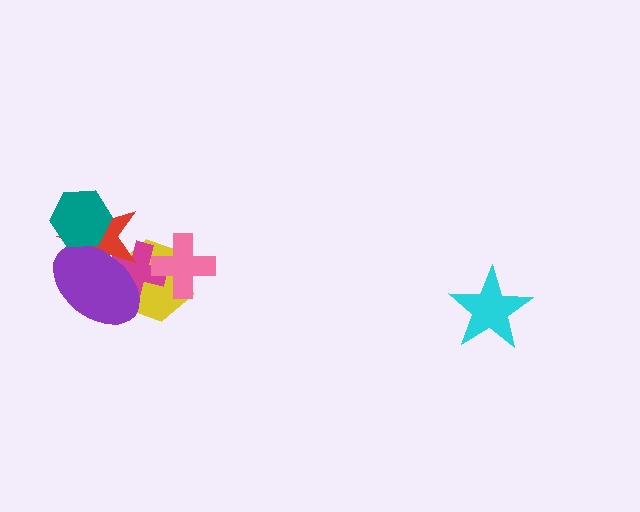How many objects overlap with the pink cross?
2 objects overlap with the pink cross.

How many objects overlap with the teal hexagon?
2 objects overlap with the teal hexagon.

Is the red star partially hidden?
Yes, it is partially covered by another shape.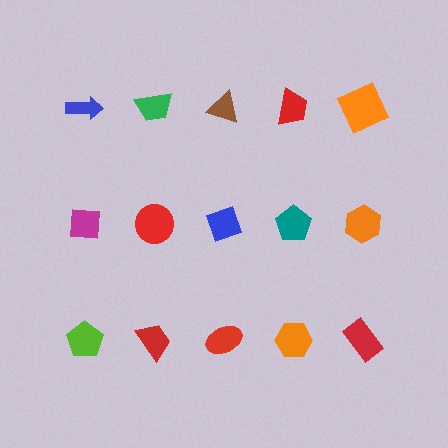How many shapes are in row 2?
5 shapes.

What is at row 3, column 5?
A red rectangle.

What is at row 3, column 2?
A red trapezoid.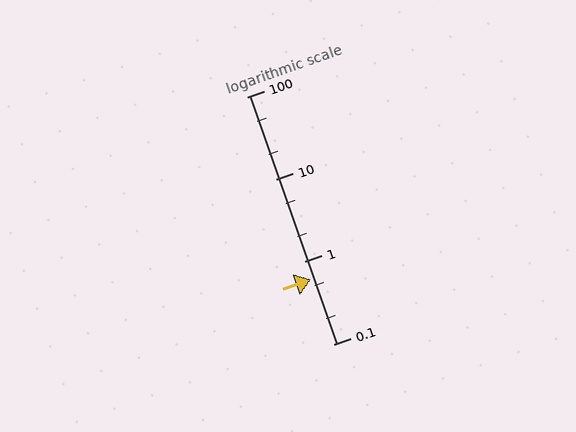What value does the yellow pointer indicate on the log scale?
The pointer indicates approximately 0.61.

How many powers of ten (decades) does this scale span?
The scale spans 3 decades, from 0.1 to 100.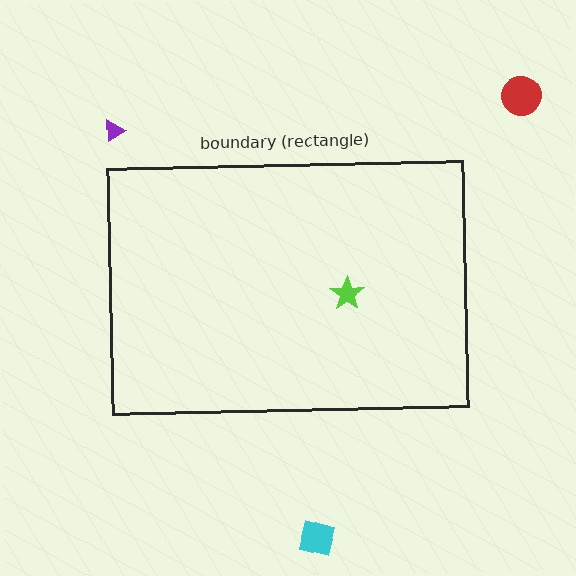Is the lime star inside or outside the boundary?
Inside.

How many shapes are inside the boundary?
1 inside, 3 outside.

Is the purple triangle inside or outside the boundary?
Outside.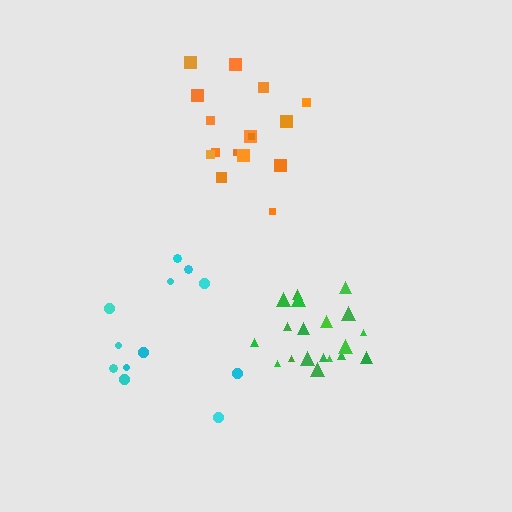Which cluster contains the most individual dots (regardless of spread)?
Green (20).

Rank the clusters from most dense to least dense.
green, orange, cyan.